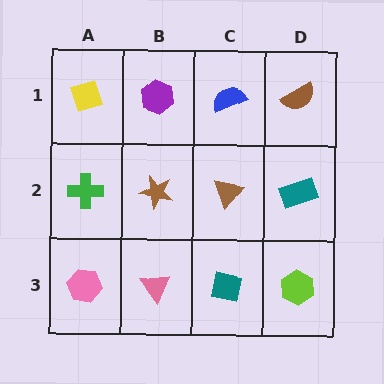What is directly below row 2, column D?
A lime hexagon.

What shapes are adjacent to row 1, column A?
A green cross (row 2, column A), a purple hexagon (row 1, column B).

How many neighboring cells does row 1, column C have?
3.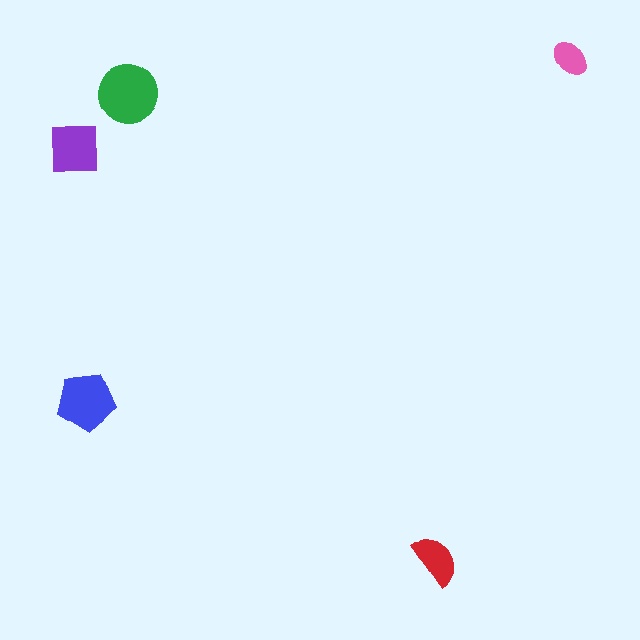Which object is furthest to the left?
The purple square is leftmost.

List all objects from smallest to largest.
The pink ellipse, the red semicircle, the purple square, the blue pentagon, the green circle.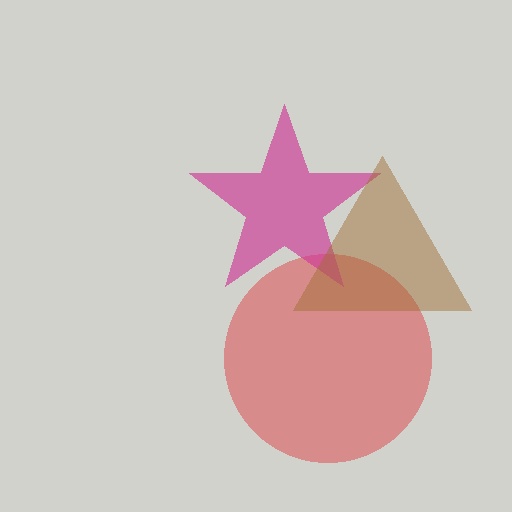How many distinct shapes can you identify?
There are 3 distinct shapes: a red circle, a magenta star, a brown triangle.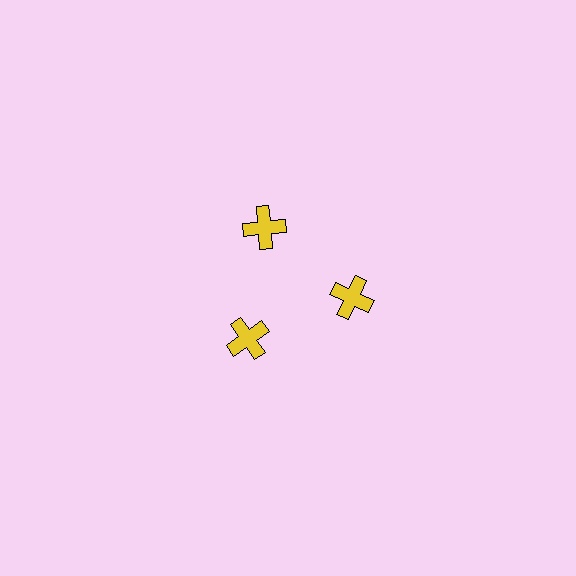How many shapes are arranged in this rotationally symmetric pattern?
There are 3 shapes, arranged in 3 groups of 1.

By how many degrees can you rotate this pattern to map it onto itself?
The pattern maps onto itself every 120 degrees of rotation.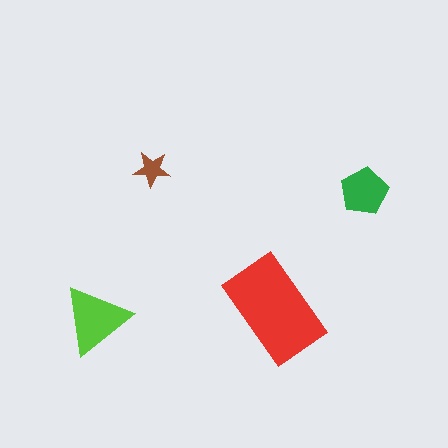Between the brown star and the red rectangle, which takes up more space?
The red rectangle.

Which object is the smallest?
The brown star.